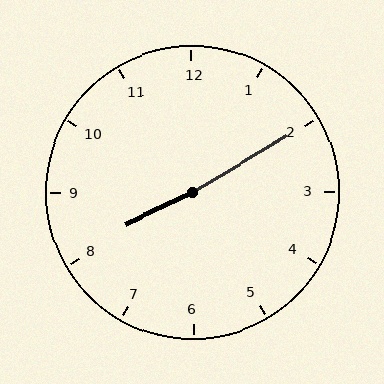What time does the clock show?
8:10.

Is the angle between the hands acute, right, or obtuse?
It is obtuse.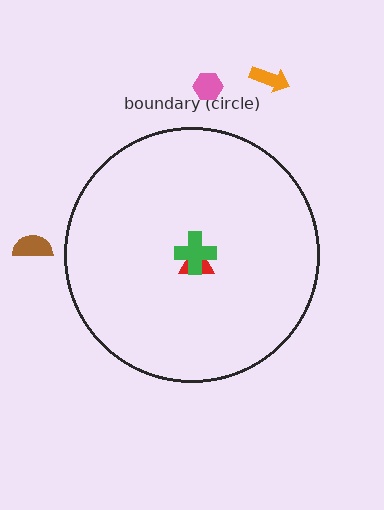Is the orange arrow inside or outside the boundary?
Outside.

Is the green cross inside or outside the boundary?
Inside.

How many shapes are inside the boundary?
2 inside, 3 outside.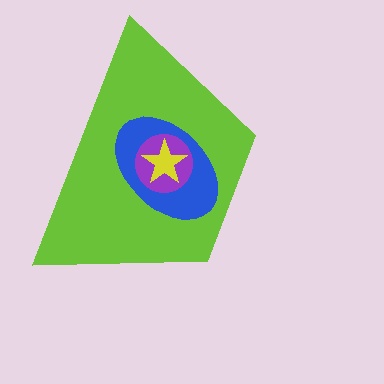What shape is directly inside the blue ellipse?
The purple circle.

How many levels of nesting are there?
4.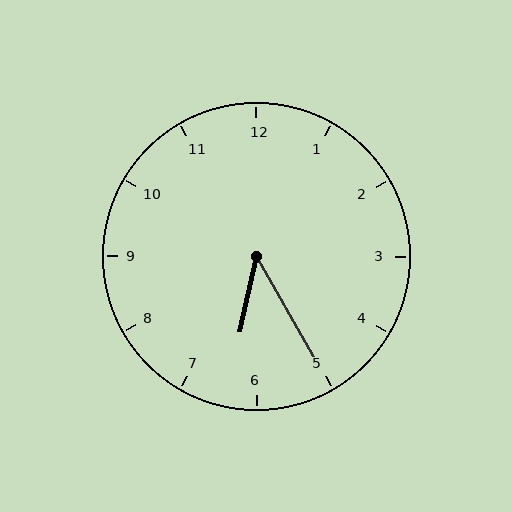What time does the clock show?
6:25.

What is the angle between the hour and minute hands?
Approximately 42 degrees.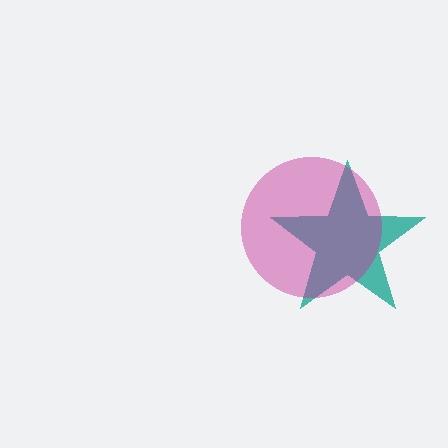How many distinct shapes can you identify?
There are 2 distinct shapes: a teal star, a magenta circle.